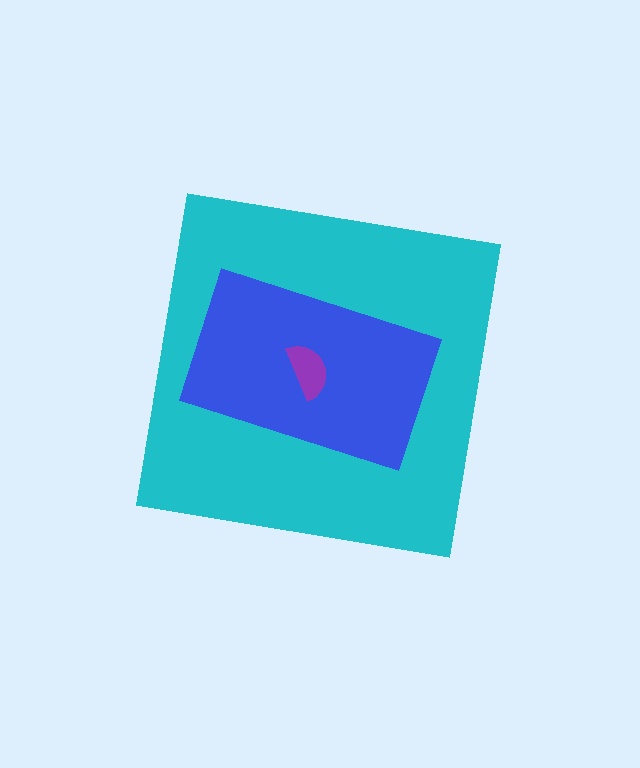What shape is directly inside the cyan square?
The blue rectangle.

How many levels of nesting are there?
3.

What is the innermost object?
The purple semicircle.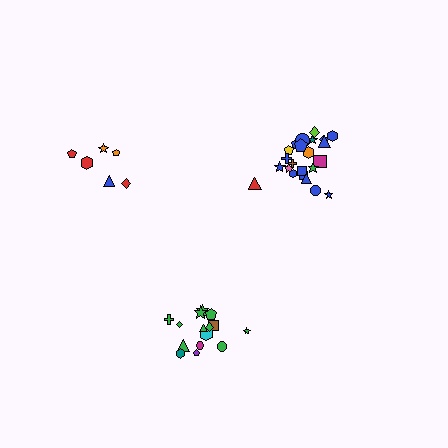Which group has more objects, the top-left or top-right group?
The top-right group.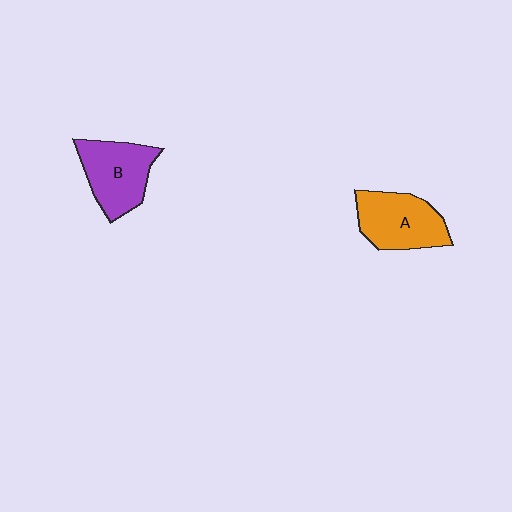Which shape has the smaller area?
Shape B (purple).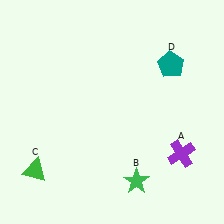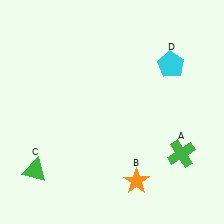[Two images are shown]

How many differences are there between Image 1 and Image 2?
There are 3 differences between the two images.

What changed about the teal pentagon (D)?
In Image 1, D is teal. In Image 2, it changed to cyan.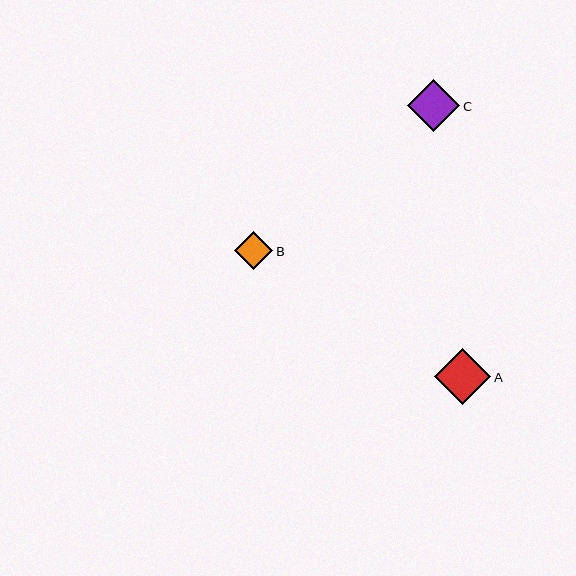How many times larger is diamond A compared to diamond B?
Diamond A is approximately 1.5 times the size of diamond B.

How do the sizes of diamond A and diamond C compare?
Diamond A and diamond C are approximately the same size.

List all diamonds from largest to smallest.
From largest to smallest: A, C, B.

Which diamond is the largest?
Diamond A is the largest with a size of approximately 56 pixels.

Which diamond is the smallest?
Diamond B is the smallest with a size of approximately 38 pixels.